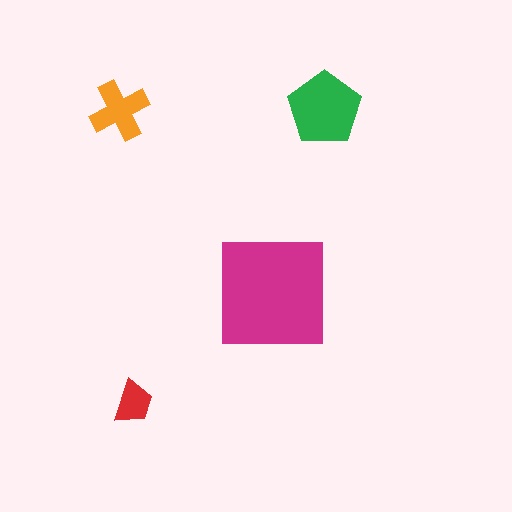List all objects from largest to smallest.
The magenta square, the green pentagon, the orange cross, the red trapezoid.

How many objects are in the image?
There are 4 objects in the image.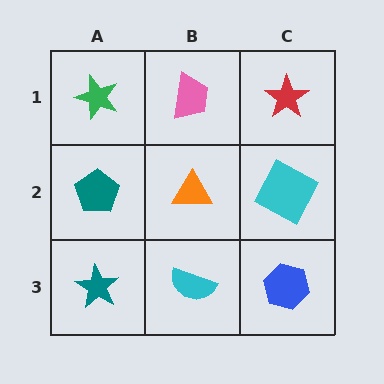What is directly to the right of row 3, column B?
A blue hexagon.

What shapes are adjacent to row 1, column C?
A cyan square (row 2, column C), a pink trapezoid (row 1, column B).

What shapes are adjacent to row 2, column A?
A green star (row 1, column A), a teal star (row 3, column A), an orange triangle (row 2, column B).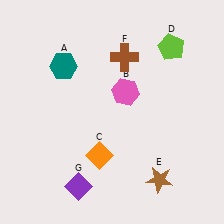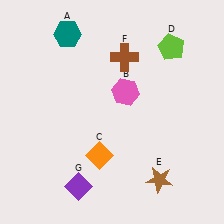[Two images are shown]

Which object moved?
The teal hexagon (A) moved up.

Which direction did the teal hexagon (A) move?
The teal hexagon (A) moved up.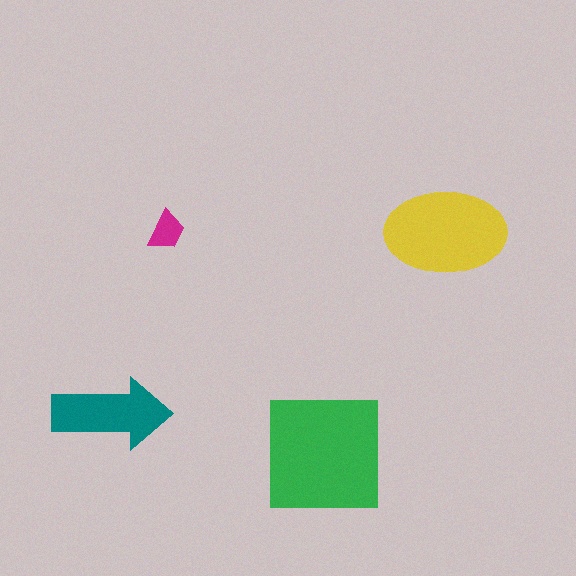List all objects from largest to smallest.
The green square, the yellow ellipse, the teal arrow, the magenta trapezoid.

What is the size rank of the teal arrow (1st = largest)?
3rd.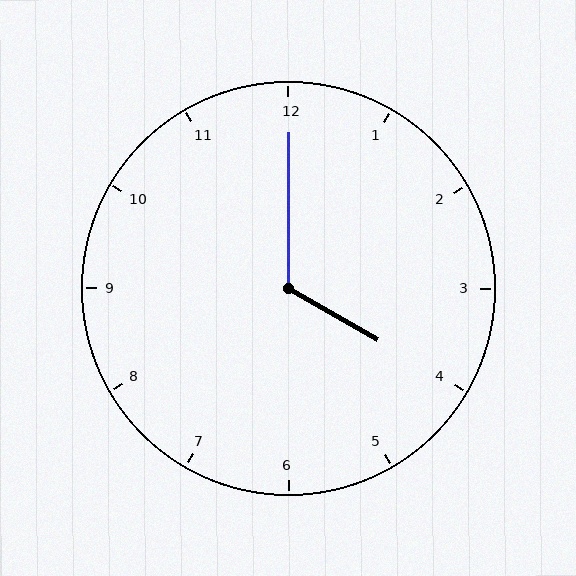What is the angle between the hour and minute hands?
Approximately 120 degrees.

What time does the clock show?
4:00.